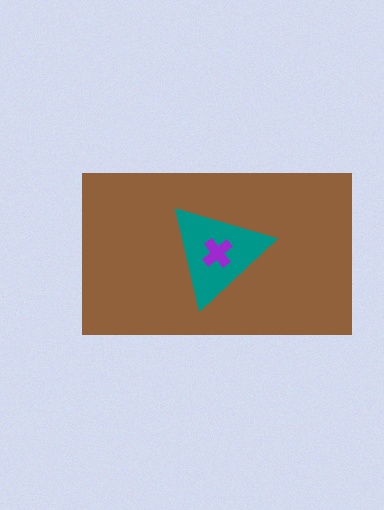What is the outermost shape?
The brown rectangle.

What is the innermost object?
The purple cross.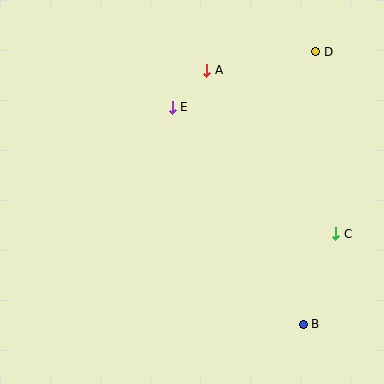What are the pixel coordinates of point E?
Point E is at (172, 107).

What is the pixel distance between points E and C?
The distance between E and C is 206 pixels.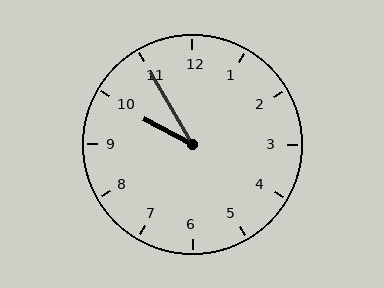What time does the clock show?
9:55.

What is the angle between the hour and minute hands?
Approximately 32 degrees.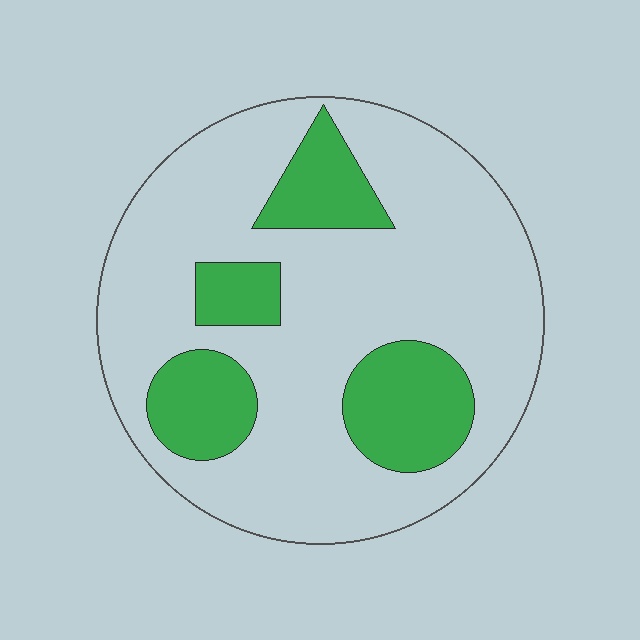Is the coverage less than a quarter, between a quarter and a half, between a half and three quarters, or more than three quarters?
Less than a quarter.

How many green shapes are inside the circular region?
4.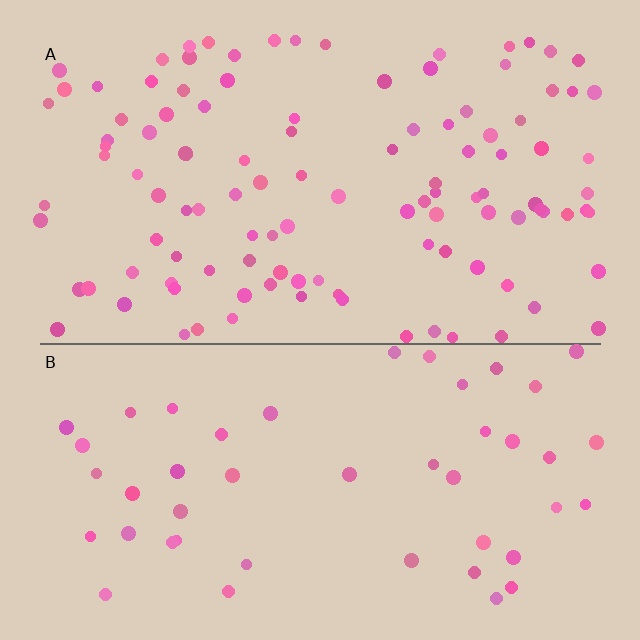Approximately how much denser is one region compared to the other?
Approximately 2.4× — region A over region B.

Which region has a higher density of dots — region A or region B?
A (the top).